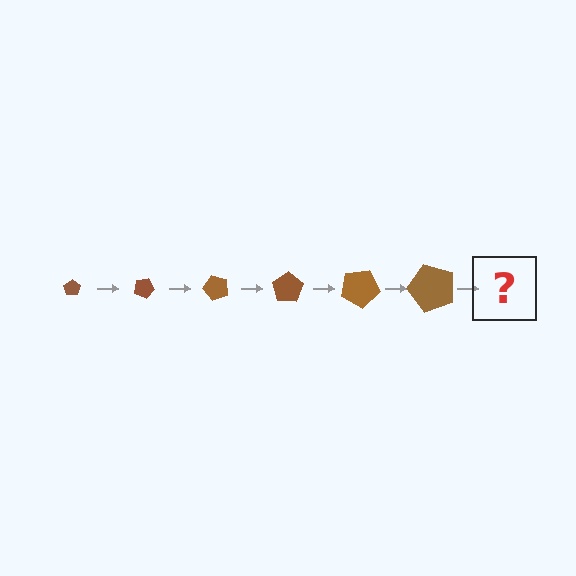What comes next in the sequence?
The next element should be a pentagon, larger than the previous one and rotated 150 degrees from the start.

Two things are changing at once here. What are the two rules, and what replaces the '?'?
The two rules are that the pentagon grows larger each step and it rotates 25 degrees each step. The '?' should be a pentagon, larger than the previous one and rotated 150 degrees from the start.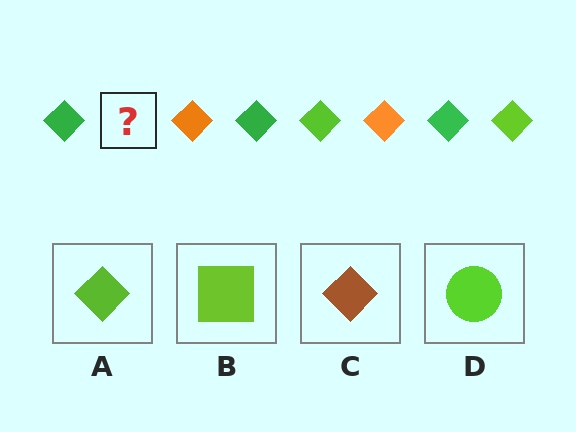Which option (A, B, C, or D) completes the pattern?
A.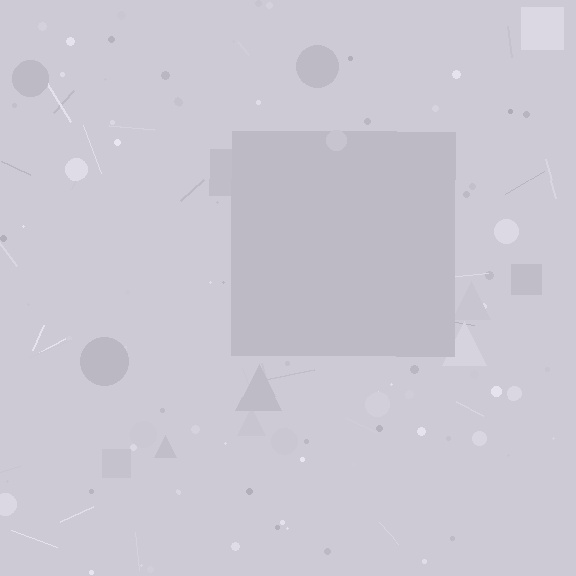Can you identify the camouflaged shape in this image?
The camouflaged shape is a square.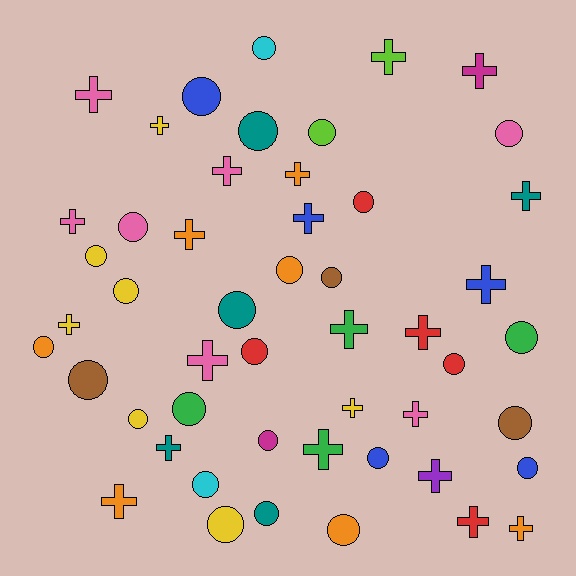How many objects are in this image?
There are 50 objects.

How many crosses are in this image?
There are 23 crosses.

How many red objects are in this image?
There are 5 red objects.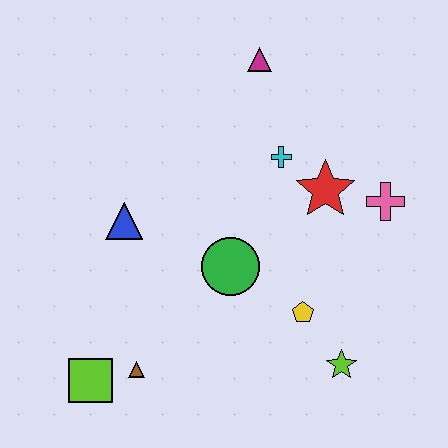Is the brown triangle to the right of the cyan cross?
No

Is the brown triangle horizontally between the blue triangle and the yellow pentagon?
Yes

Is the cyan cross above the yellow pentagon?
Yes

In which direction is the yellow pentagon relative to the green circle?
The yellow pentagon is to the right of the green circle.